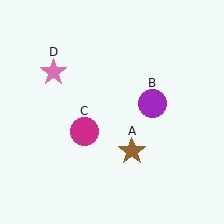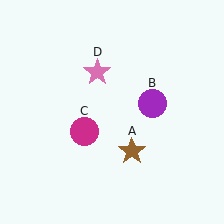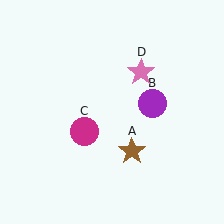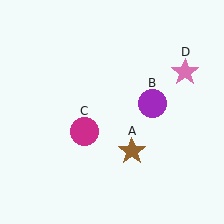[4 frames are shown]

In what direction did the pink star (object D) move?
The pink star (object D) moved right.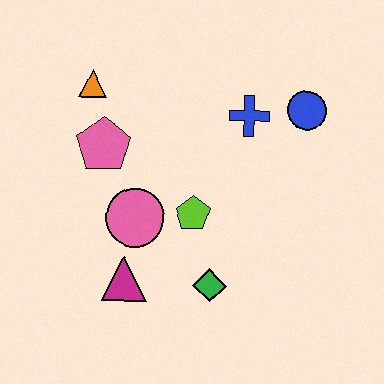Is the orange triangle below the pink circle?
No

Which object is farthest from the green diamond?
The orange triangle is farthest from the green diamond.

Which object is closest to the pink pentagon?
The orange triangle is closest to the pink pentagon.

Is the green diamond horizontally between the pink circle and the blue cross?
Yes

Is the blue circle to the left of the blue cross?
No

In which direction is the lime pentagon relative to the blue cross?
The lime pentagon is below the blue cross.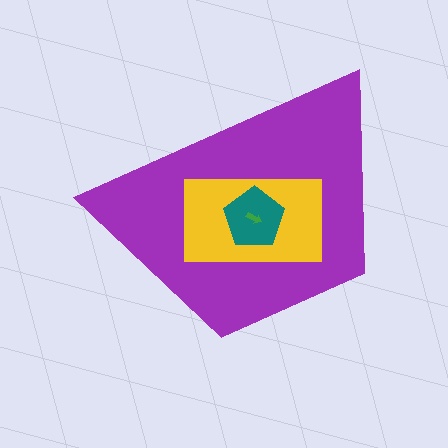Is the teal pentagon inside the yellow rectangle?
Yes.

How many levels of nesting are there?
4.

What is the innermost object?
The green arrow.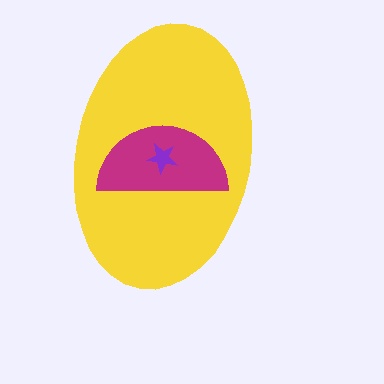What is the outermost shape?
The yellow ellipse.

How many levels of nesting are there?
3.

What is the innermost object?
The purple star.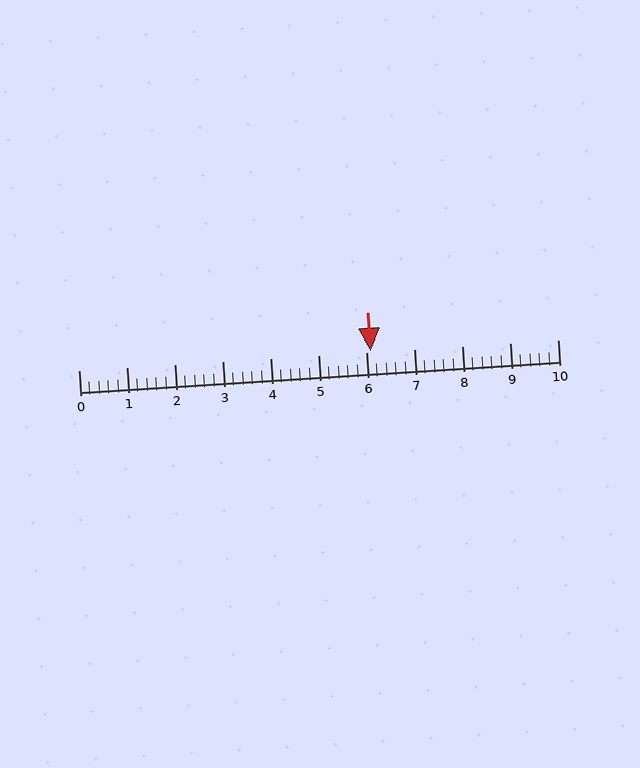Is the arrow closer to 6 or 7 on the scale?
The arrow is closer to 6.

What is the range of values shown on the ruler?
The ruler shows values from 0 to 10.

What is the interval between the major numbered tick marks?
The major tick marks are spaced 1 units apart.